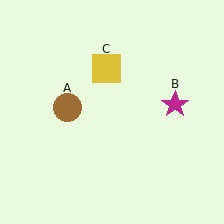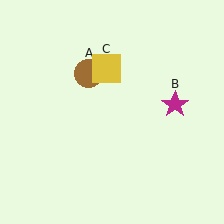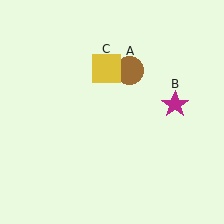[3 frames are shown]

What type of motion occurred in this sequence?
The brown circle (object A) rotated clockwise around the center of the scene.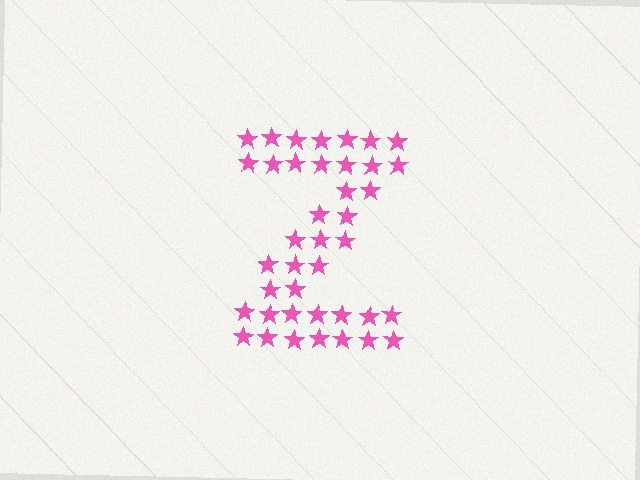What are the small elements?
The small elements are stars.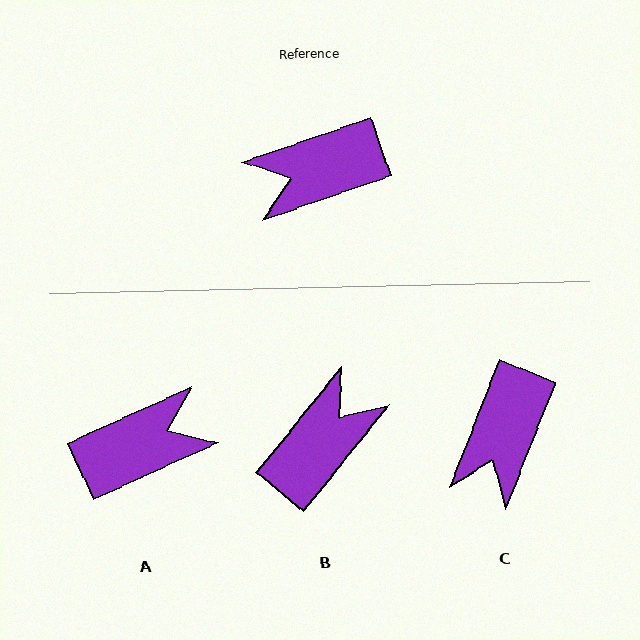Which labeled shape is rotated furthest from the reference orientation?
A, about 175 degrees away.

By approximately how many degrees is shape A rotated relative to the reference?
Approximately 175 degrees clockwise.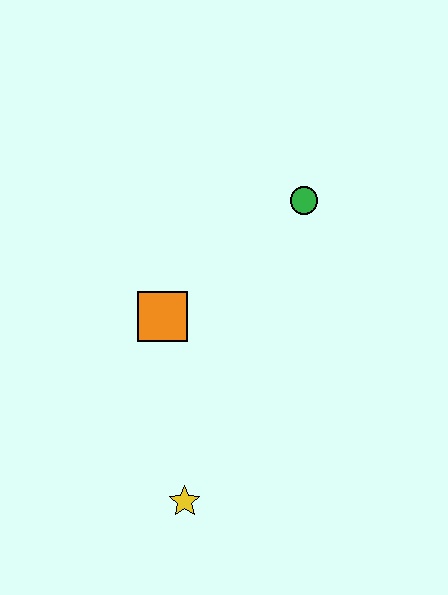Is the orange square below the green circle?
Yes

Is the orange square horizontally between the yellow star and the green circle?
No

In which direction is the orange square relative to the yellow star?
The orange square is above the yellow star.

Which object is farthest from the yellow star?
The green circle is farthest from the yellow star.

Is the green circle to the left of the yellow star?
No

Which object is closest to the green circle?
The orange square is closest to the green circle.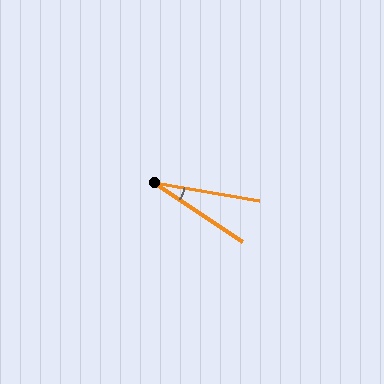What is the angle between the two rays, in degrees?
Approximately 24 degrees.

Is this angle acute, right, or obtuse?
It is acute.